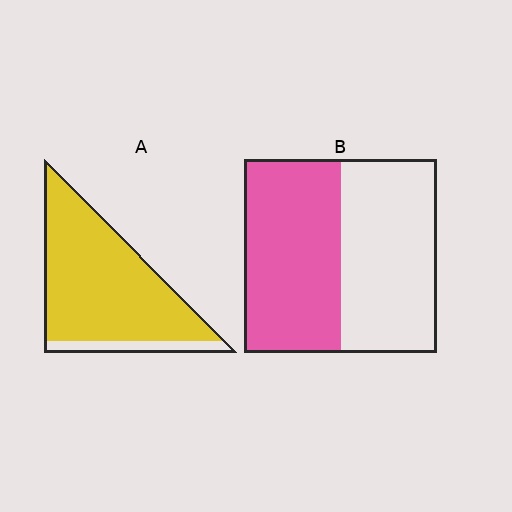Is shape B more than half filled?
Roughly half.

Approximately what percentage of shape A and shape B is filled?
A is approximately 90% and B is approximately 50%.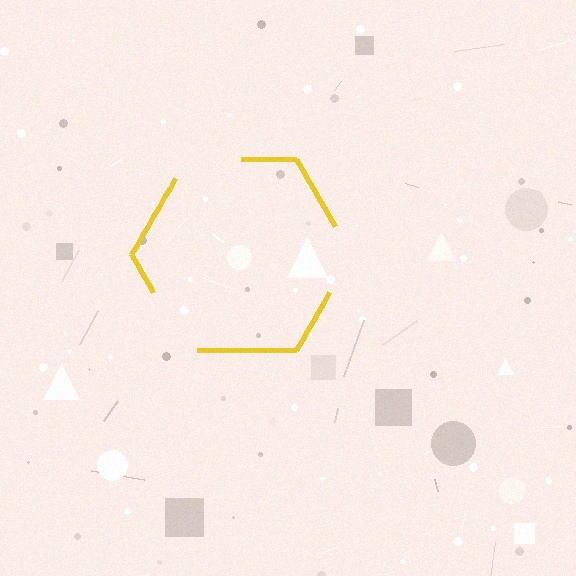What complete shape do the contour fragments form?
The contour fragments form a hexagon.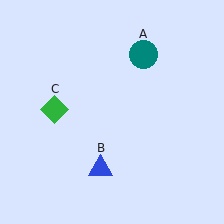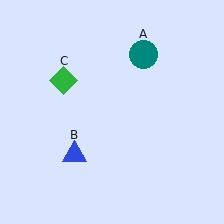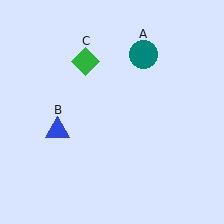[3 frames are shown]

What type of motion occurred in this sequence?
The blue triangle (object B), green diamond (object C) rotated clockwise around the center of the scene.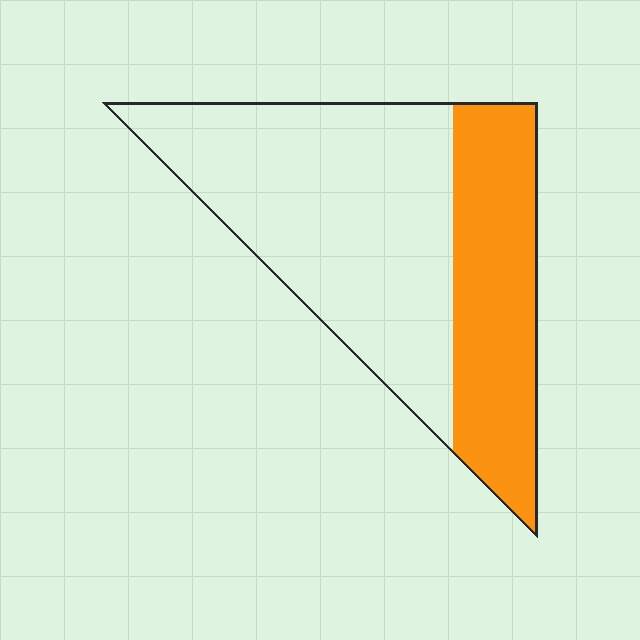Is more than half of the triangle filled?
No.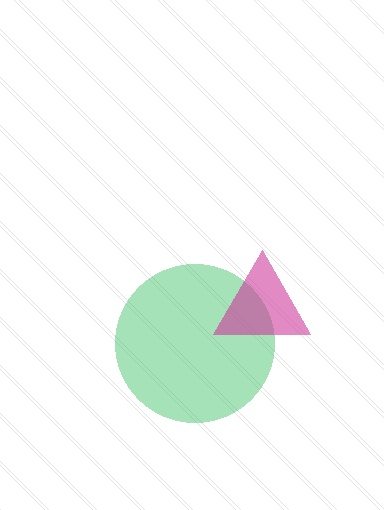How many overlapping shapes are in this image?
There are 2 overlapping shapes in the image.